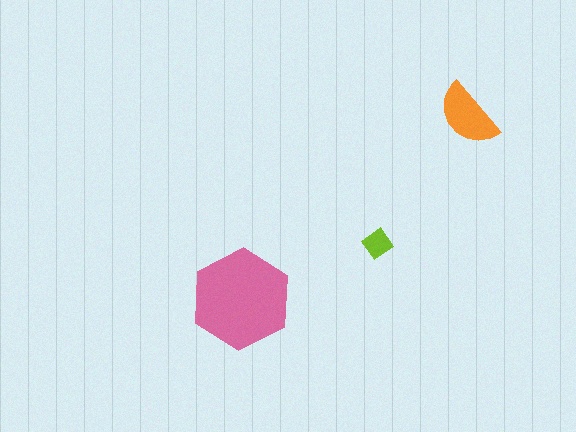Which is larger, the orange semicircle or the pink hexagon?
The pink hexagon.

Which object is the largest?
The pink hexagon.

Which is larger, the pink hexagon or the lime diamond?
The pink hexagon.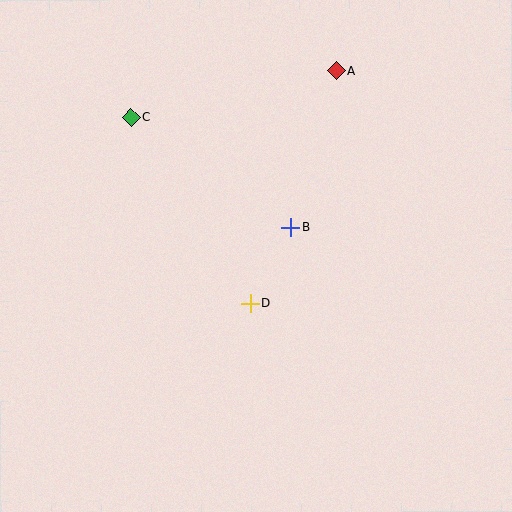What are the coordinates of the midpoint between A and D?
The midpoint between A and D is at (293, 187).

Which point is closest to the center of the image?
Point B at (291, 227) is closest to the center.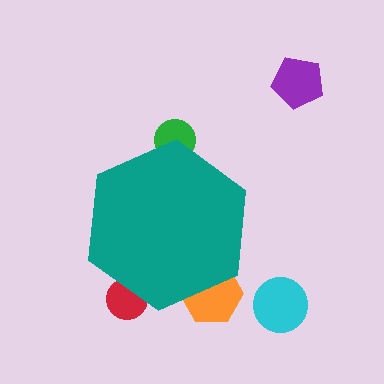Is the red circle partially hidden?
Yes, the red circle is partially hidden behind the teal hexagon.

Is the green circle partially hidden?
Yes, the green circle is partially hidden behind the teal hexagon.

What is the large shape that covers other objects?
A teal hexagon.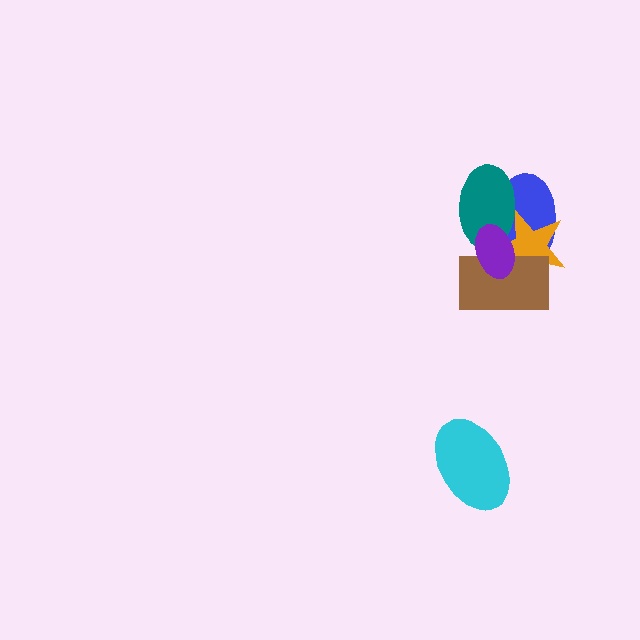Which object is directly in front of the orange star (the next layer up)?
The teal ellipse is directly in front of the orange star.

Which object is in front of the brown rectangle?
The purple ellipse is in front of the brown rectangle.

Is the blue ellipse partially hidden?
Yes, it is partially covered by another shape.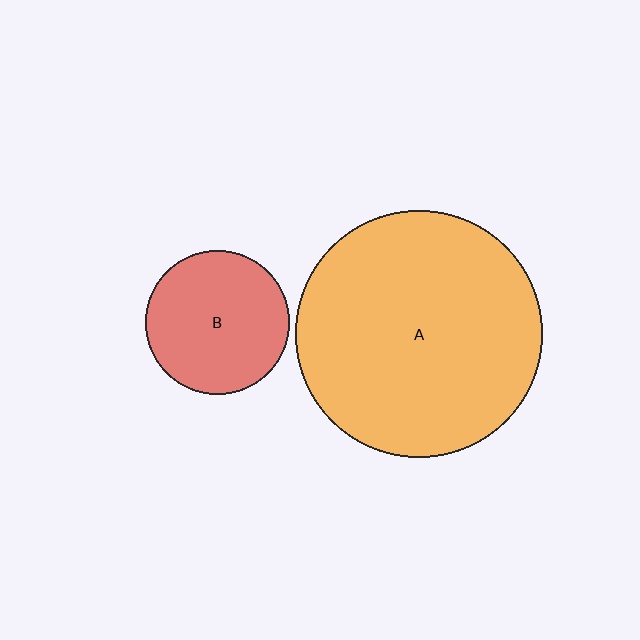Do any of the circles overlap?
No, none of the circles overlap.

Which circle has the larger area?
Circle A (orange).